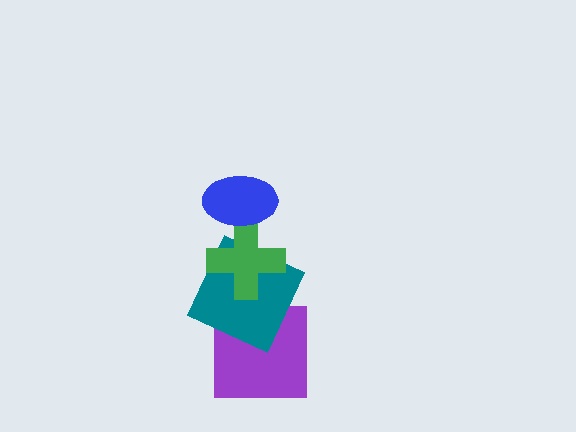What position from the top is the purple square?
The purple square is 4th from the top.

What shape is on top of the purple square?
The teal square is on top of the purple square.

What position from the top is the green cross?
The green cross is 2nd from the top.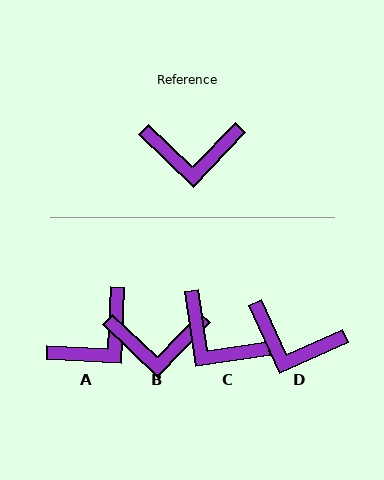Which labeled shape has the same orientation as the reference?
B.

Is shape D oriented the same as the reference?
No, it is off by about 21 degrees.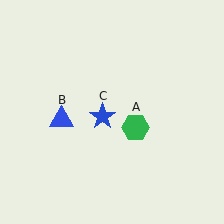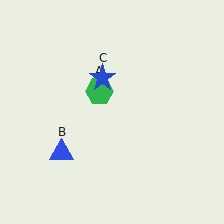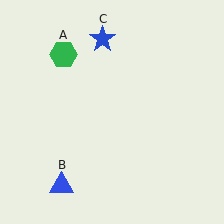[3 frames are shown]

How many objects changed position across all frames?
3 objects changed position: green hexagon (object A), blue triangle (object B), blue star (object C).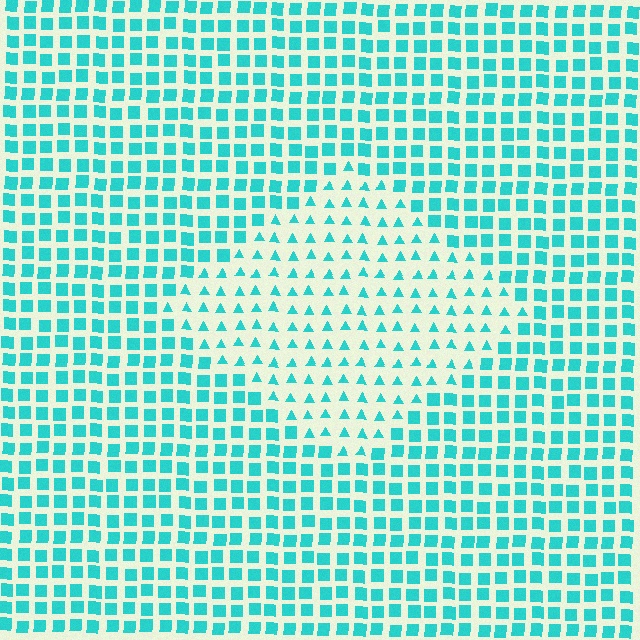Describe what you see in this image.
The image is filled with small cyan elements arranged in a uniform grid. A diamond-shaped region contains triangles, while the surrounding area contains squares. The boundary is defined purely by the change in element shape.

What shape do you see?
I see a diamond.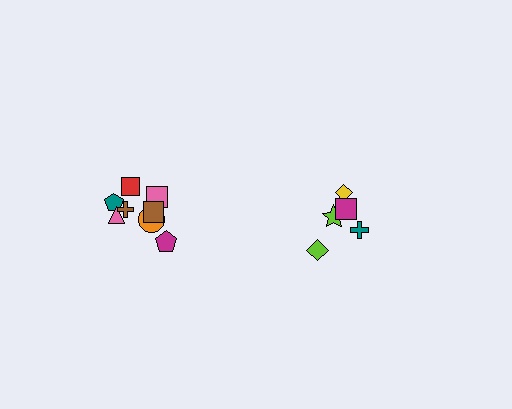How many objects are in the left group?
There are 8 objects.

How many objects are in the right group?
There are 5 objects.